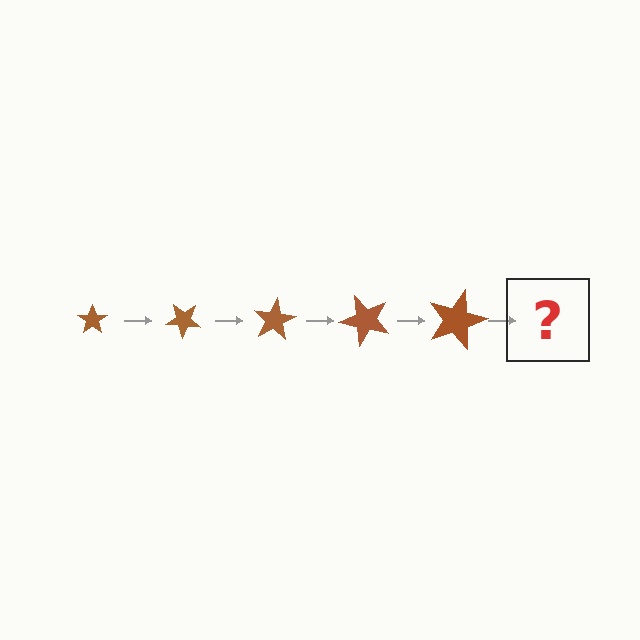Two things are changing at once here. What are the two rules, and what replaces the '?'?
The two rules are that the star grows larger each step and it rotates 40 degrees each step. The '?' should be a star, larger than the previous one and rotated 200 degrees from the start.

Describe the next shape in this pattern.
It should be a star, larger than the previous one and rotated 200 degrees from the start.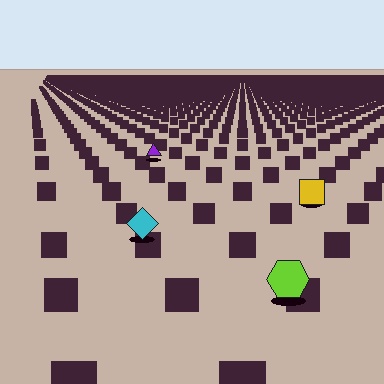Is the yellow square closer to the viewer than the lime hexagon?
No. The lime hexagon is closer — you can tell from the texture gradient: the ground texture is coarser near it.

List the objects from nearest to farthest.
From nearest to farthest: the lime hexagon, the cyan diamond, the yellow square, the purple triangle.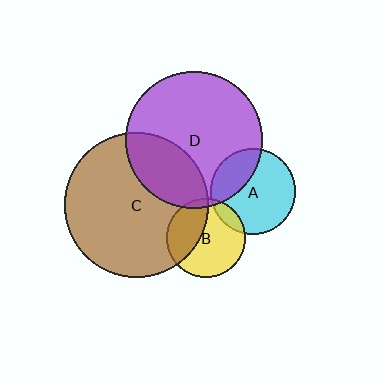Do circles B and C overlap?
Yes.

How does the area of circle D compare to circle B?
Approximately 3.0 times.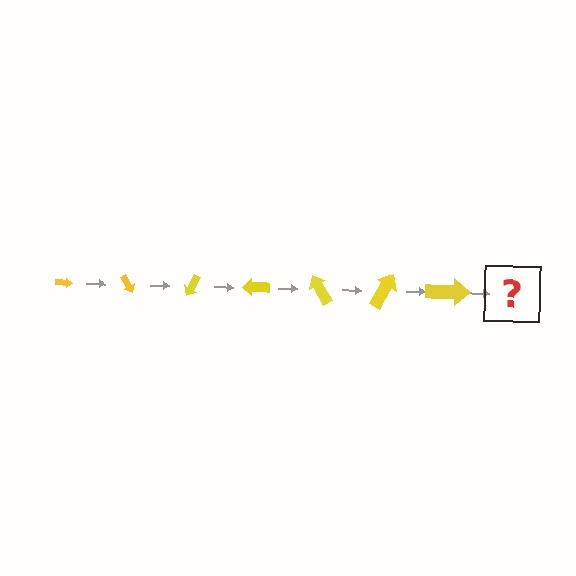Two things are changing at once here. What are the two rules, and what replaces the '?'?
The two rules are that the arrow grows larger each step and it rotates 60 degrees each step. The '?' should be an arrow, larger than the previous one and rotated 420 degrees from the start.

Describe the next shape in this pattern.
It should be an arrow, larger than the previous one and rotated 420 degrees from the start.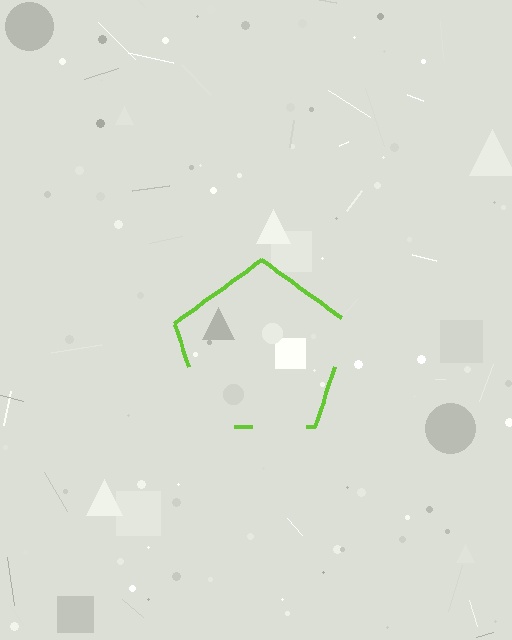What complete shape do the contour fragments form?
The contour fragments form a pentagon.